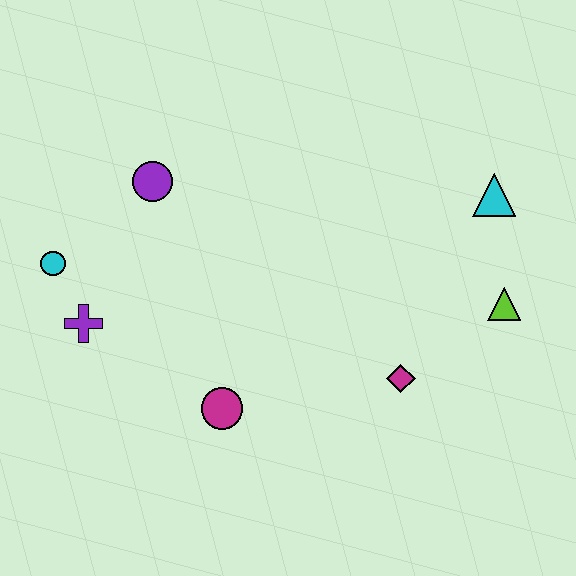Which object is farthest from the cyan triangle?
The cyan circle is farthest from the cyan triangle.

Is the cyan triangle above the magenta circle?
Yes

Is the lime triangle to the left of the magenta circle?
No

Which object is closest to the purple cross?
The cyan circle is closest to the purple cross.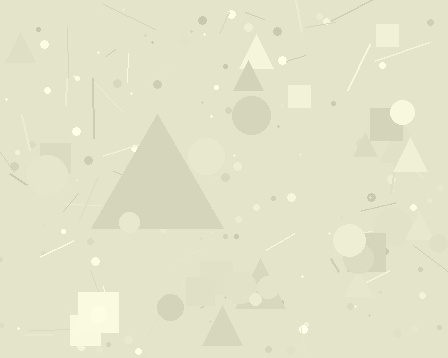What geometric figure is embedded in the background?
A triangle is embedded in the background.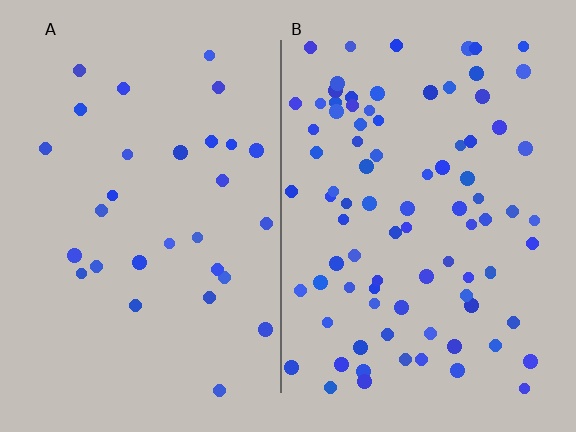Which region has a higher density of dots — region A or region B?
B (the right).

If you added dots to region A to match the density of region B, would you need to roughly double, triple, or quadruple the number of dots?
Approximately triple.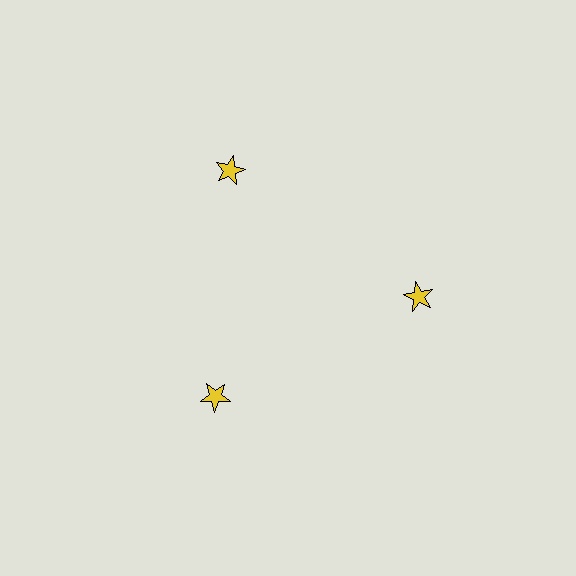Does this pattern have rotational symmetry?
Yes, this pattern has 3-fold rotational symmetry. It looks the same after rotating 120 degrees around the center.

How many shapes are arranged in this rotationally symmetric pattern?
There are 3 shapes, arranged in 3 groups of 1.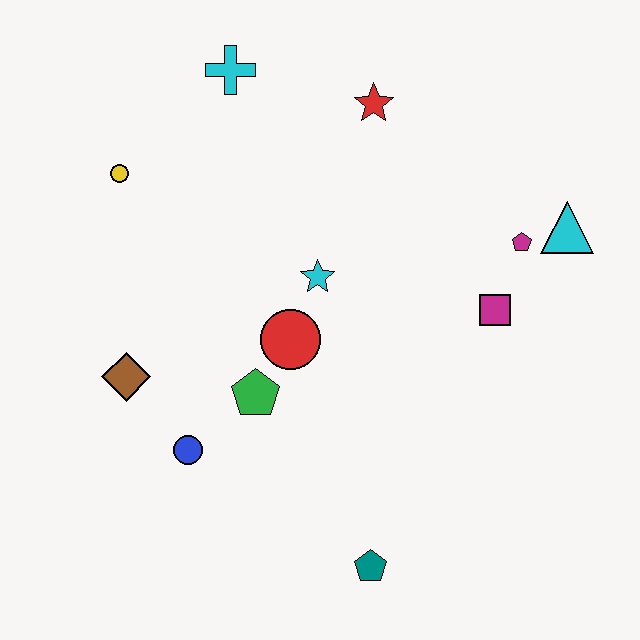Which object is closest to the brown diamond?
The blue circle is closest to the brown diamond.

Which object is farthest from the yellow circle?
The teal pentagon is farthest from the yellow circle.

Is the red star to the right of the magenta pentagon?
No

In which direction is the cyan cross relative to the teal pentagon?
The cyan cross is above the teal pentagon.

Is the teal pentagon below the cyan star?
Yes